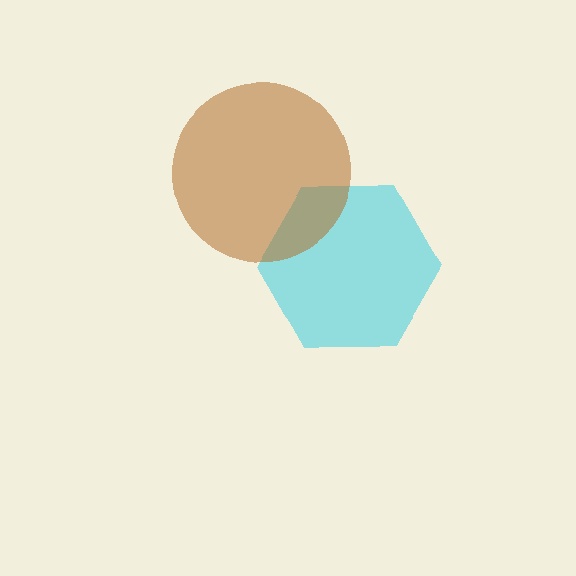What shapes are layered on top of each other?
The layered shapes are: a cyan hexagon, a brown circle.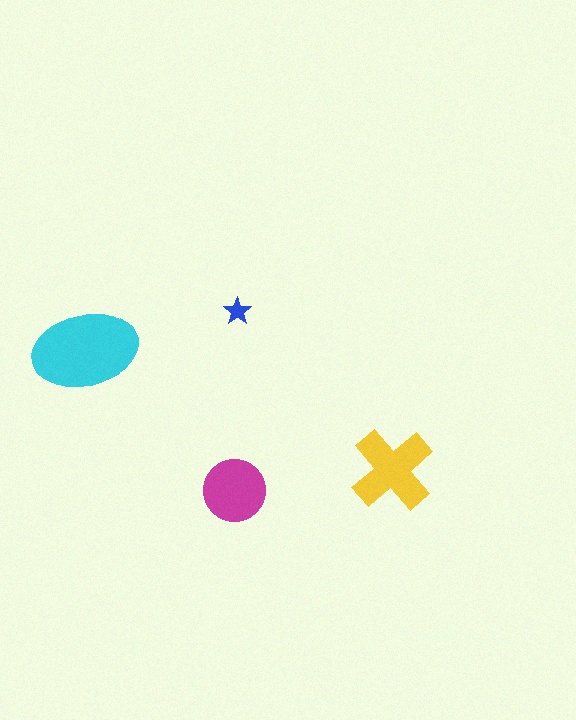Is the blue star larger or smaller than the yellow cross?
Smaller.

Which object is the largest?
The cyan ellipse.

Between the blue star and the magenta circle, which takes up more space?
The magenta circle.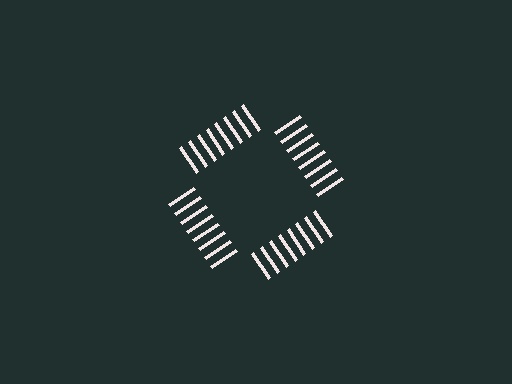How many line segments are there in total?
32 — 8 along each of the 4 edges.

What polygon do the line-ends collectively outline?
An illusory square — the line segments terminate on its edges but no continuous stroke is drawn.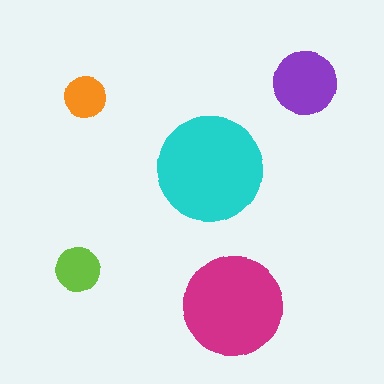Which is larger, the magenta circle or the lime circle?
The magenta one.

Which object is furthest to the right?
The purple circle is rightmost.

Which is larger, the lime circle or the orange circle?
The lime one.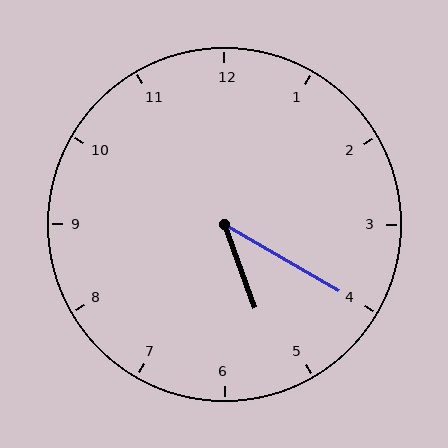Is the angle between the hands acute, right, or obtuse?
It is acute.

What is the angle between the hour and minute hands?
Approximately 40 degrees.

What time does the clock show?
5:20.